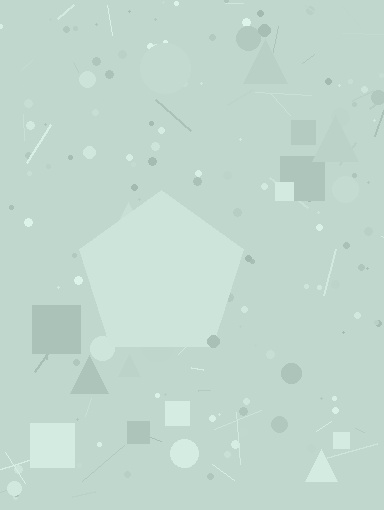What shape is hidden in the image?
A pentagon is hidden in the image.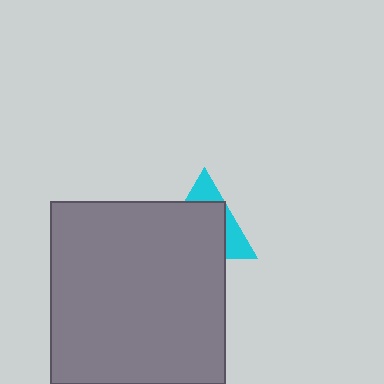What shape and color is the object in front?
The object in front is a gray rectangle.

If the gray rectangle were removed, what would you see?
You would see the complete cyan triangle.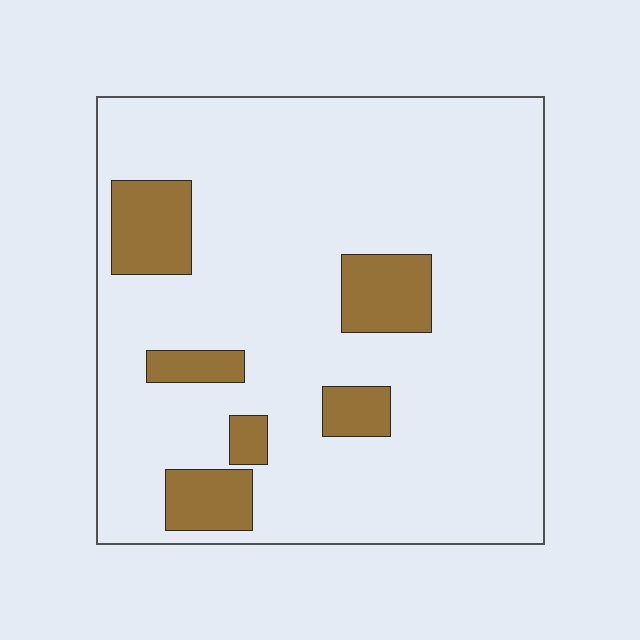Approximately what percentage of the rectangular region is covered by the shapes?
Approximately 15%.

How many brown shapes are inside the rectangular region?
6.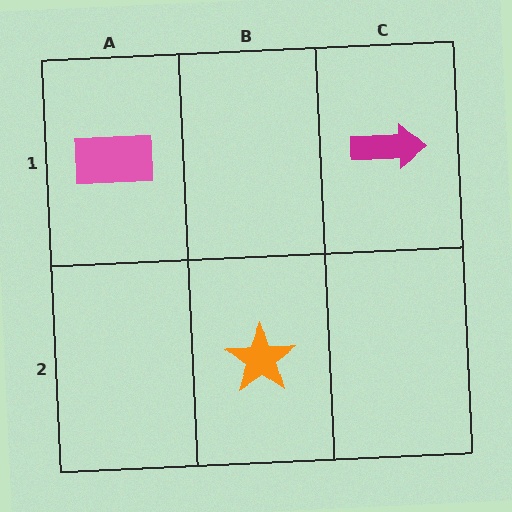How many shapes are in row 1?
2 shapes.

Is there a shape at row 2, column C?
No, that cell is empty.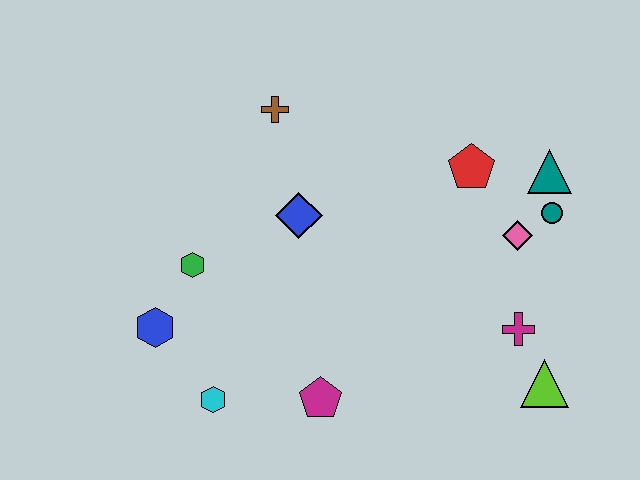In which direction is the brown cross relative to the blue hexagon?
The brown cross is above the blue hexagon.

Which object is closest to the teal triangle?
The teal circle is closest to the teal triangle.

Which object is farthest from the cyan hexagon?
The teal triangle is farthest from the cyan hexagon.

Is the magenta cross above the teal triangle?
No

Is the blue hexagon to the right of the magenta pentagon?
No